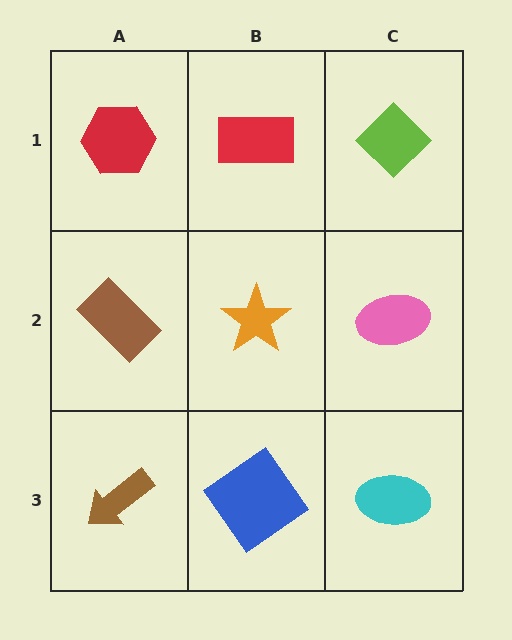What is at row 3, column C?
A cyan ellipse.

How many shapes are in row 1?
3 shapes.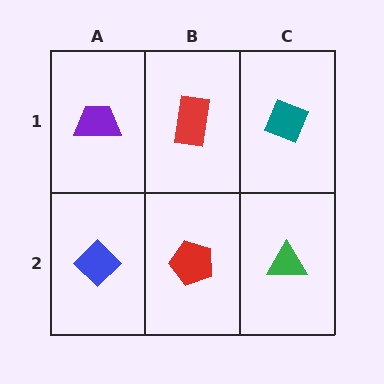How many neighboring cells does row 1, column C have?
2.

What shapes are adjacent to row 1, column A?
A blue diamond (row 2, column A), a red rectangle (row 1, column B).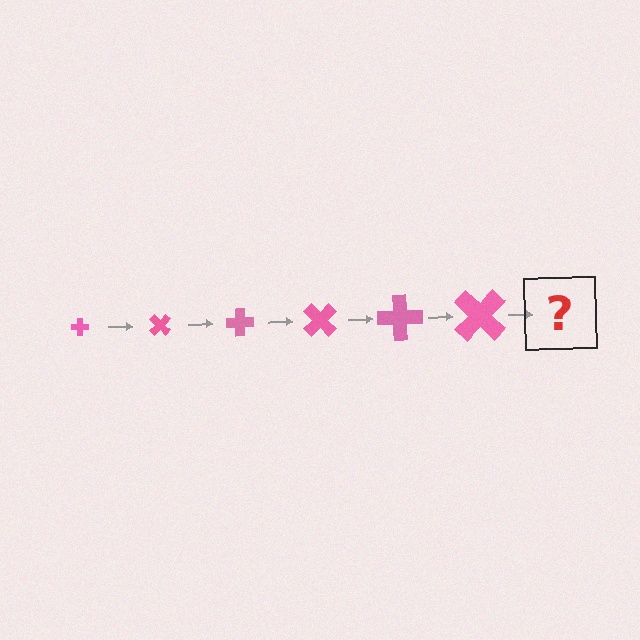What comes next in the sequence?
The next element should be a cross, larger than the previous one and rotated 270 degrees from the start.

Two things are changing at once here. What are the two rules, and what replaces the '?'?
The two rules are that the cross grows larger each step and it rotates 45 degrees each step. The '?' should be a cross, larger than the previous one and rotated 270 degrees from the start.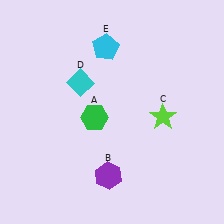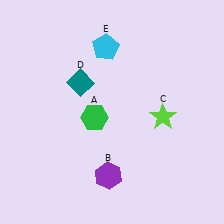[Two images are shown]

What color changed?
The diamond (D) changed from cyan in Image 1 to teal in Image 2.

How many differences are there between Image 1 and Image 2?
There is 1 difference between the two images.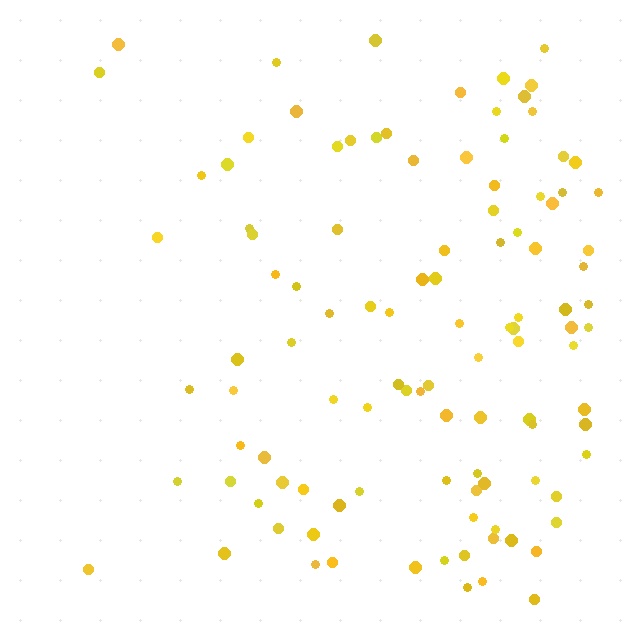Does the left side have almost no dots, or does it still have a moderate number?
Still a moderate number, just noticeably fewer than the right.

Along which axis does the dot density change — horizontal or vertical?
Horizontal.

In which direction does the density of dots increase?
From left to right, with the right side densest.